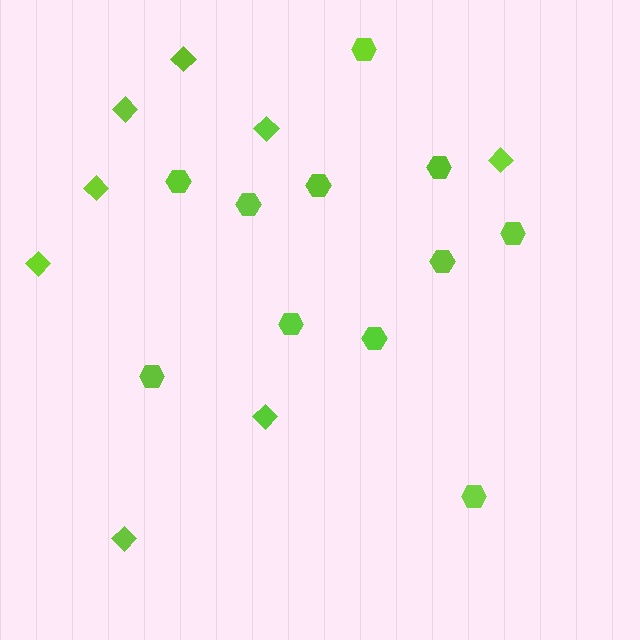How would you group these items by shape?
There are 2 groups: one group of diamonds (8) and one group of hexagons (11).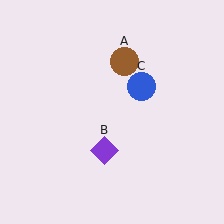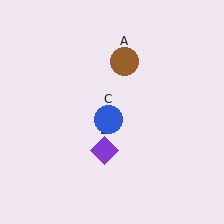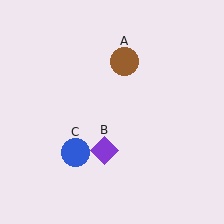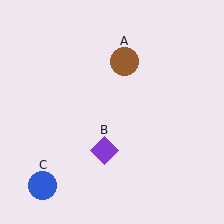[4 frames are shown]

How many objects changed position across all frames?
1 object changed position: blue circle (object C).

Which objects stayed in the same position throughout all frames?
Brown circle (object A) and purple diamond (object B) remained stationary.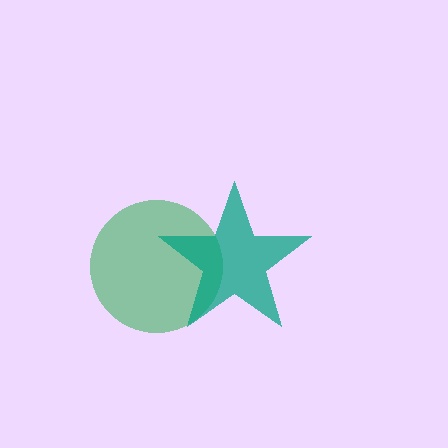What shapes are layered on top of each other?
The layered shapes are: a green circle, a teal star.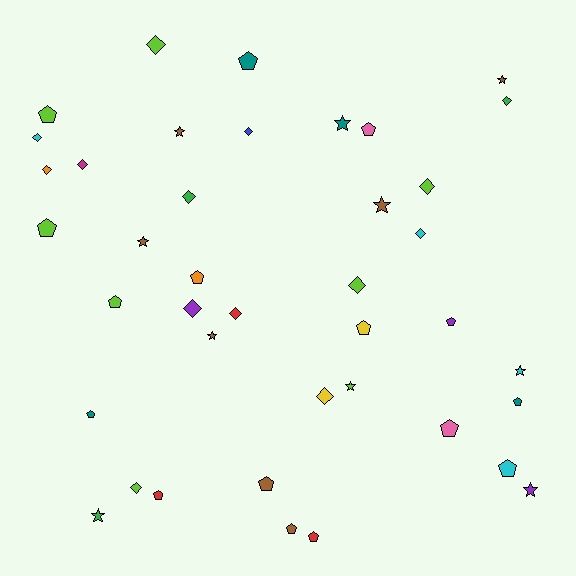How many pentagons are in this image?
There are 16 pentagons.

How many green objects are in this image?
There are 3 green objects.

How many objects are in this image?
There are 40 objects.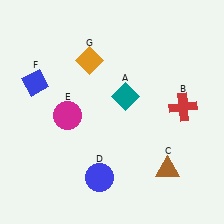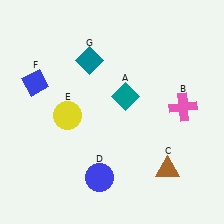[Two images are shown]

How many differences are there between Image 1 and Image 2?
There are 3 differences between the two images.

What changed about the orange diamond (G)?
In Image 1, G is orange. In Image 2, it changed to teal.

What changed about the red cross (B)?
In Image 1, B is red. In Image 2, it changed to pink.